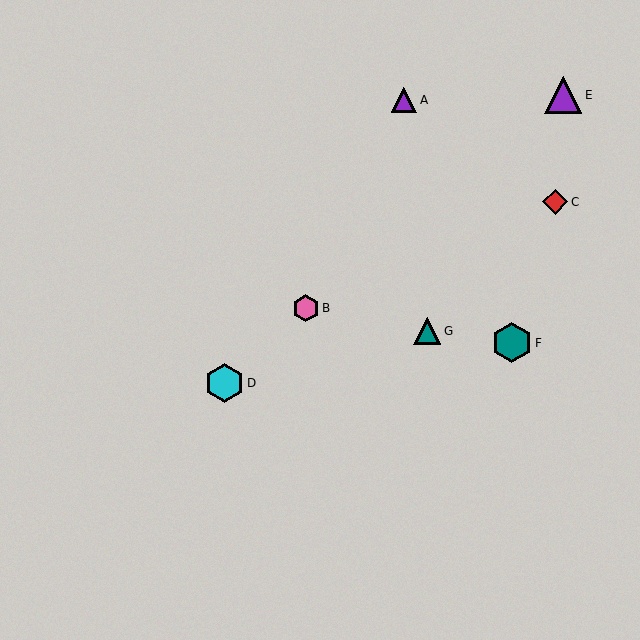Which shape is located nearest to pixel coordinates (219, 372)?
The cyan hexagon (labeled D) at (225, 383) is nearest to that location.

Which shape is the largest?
The teal hexagon (labeled F) is the largest.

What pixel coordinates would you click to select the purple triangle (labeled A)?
Click at (404, 100) to select the purple triangle A.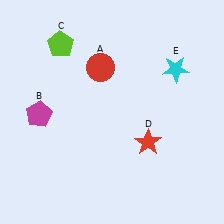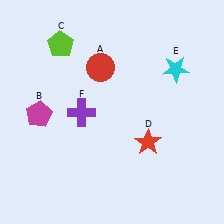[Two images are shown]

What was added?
A purple cross (F) was added in Image 2.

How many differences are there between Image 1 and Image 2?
There is 1 difference between the two images.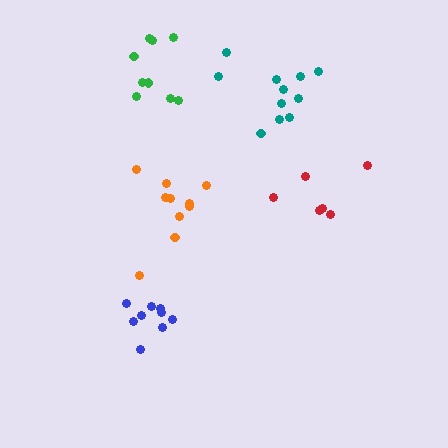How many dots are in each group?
Group 1: 9 dots, Group 2: 6 dots, Group 3: 9 dots, Group 4: 10 dots, Group 5: 11 dots (45 total).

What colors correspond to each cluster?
The clusters are colored: blue, red, green, orange, teal.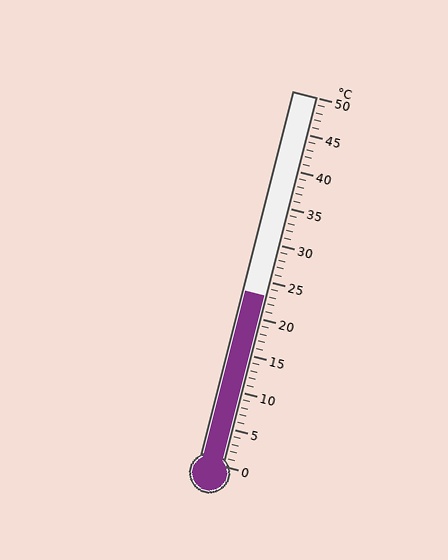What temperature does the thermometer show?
The thermometer shows approximately 23°C.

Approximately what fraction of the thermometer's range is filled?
The thermometer is filled to approximately 45% of its range.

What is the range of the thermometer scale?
The thermometer scale ranges from 0°C to 50°C.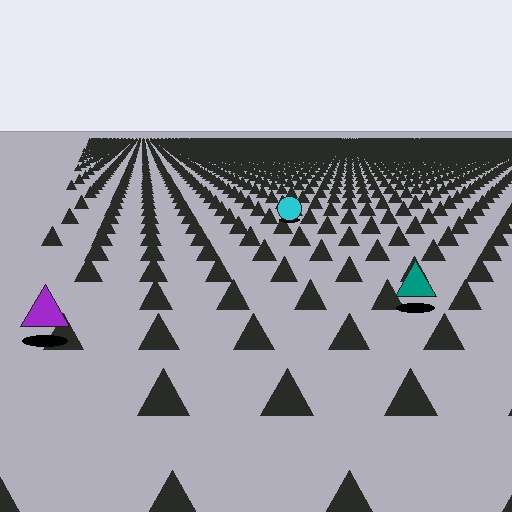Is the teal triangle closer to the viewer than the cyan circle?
Yes. The teal triangle is closer — you can tell from the texture gradient: the ground texture is coarser near it.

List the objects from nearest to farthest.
From nearest to farthest: the purple triangle, the teal triangle, the cyan circle.